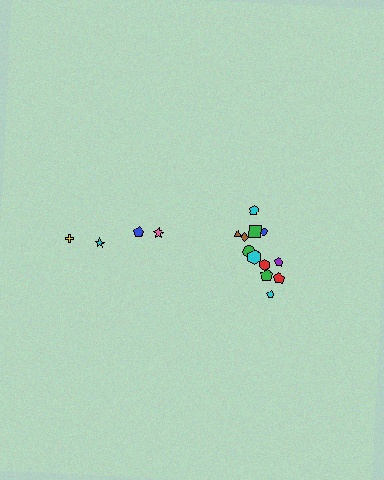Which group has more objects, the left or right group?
The right group.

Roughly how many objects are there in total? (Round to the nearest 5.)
Roughly 15 objects in total.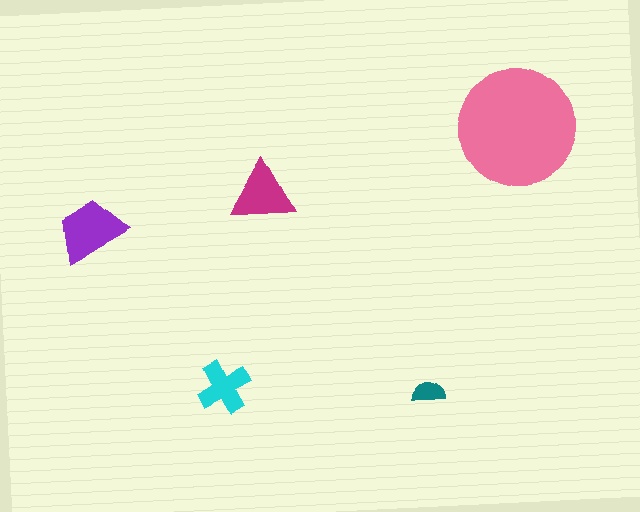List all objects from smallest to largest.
The teal semicircle, the cyan cross, the magenta triangle, the purple trapezoid, the pink circle.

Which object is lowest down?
The teal semicircle is bottommost.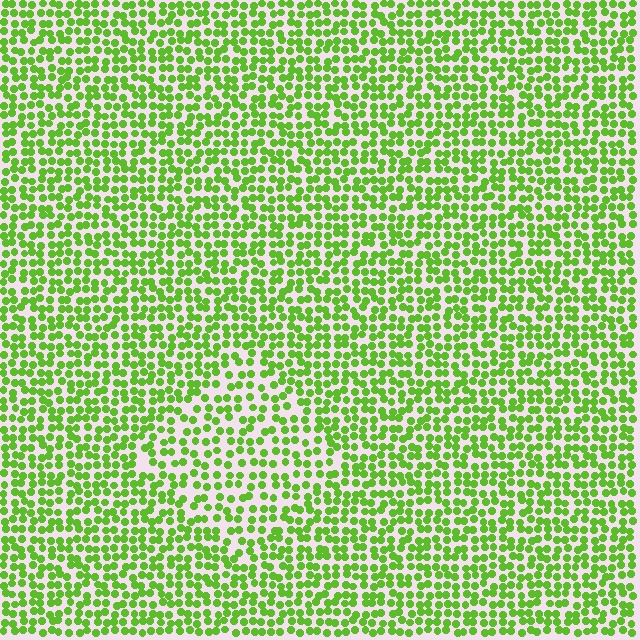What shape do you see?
I see a diamond.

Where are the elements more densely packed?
The elements are more densely packed outside the diamond boundary.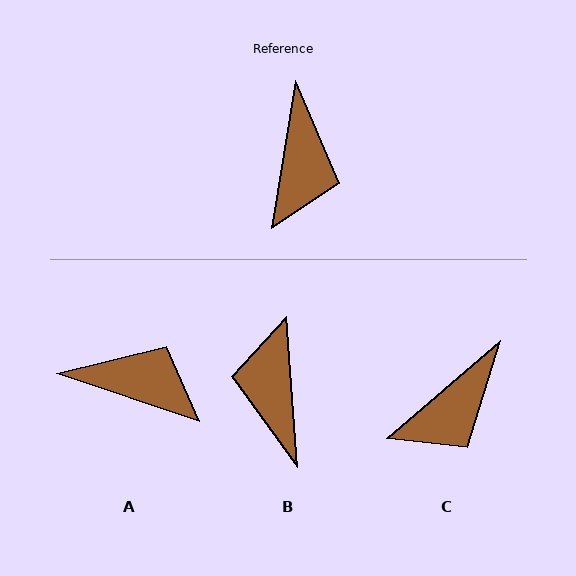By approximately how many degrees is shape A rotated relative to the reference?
Approximately 81 degrees counter-clockwise.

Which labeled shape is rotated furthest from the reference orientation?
B, about 167 degrees away.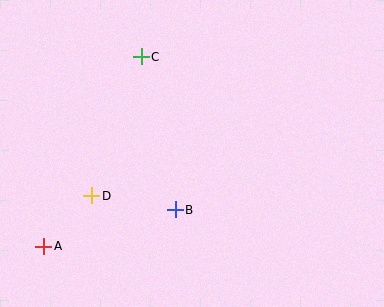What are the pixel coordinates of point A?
Point A is at (44, 246).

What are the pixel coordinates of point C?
Point C is at (141, 57).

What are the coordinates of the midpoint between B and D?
The midpoint between B and D is at (134, 203).